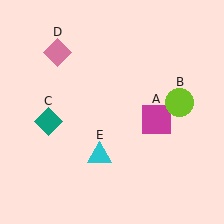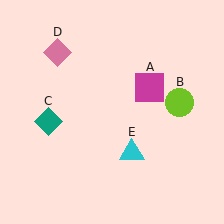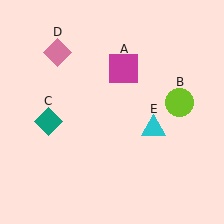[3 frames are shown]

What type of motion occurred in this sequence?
The magenta square (object A), cyan triangle (object E) rotated counterclockwise around the center of the scene.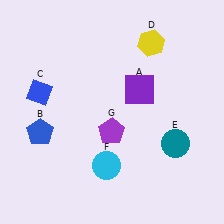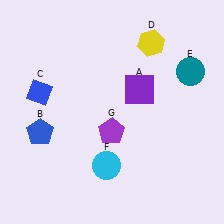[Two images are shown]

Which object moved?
The teal circle (E) moved up.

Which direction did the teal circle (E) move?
The teal circle (E) moved up.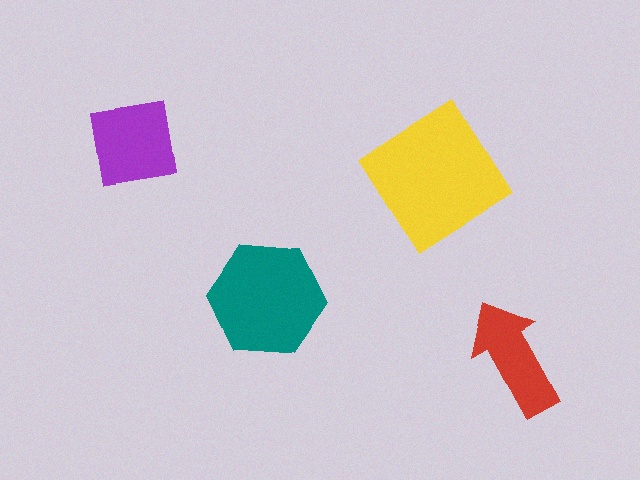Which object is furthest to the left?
The purple square is leftmost.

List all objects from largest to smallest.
The yellow diamond, the teal hexagon, the purple square, the red arrow.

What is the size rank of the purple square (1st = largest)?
3rd.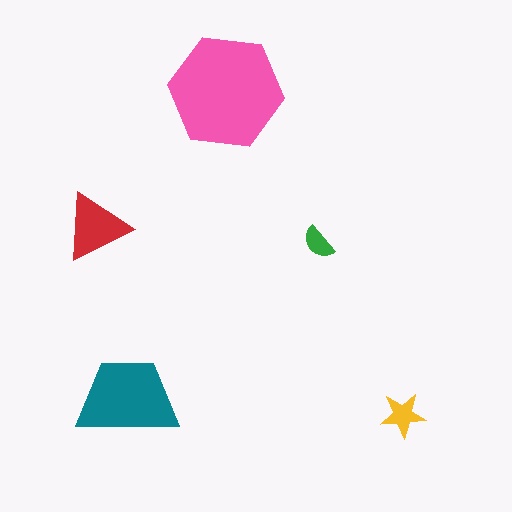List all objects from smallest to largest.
The green semicircle, the yellow star, the red triangle, the teal trapezoid, the pink hexagon.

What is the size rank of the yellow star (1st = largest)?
4th.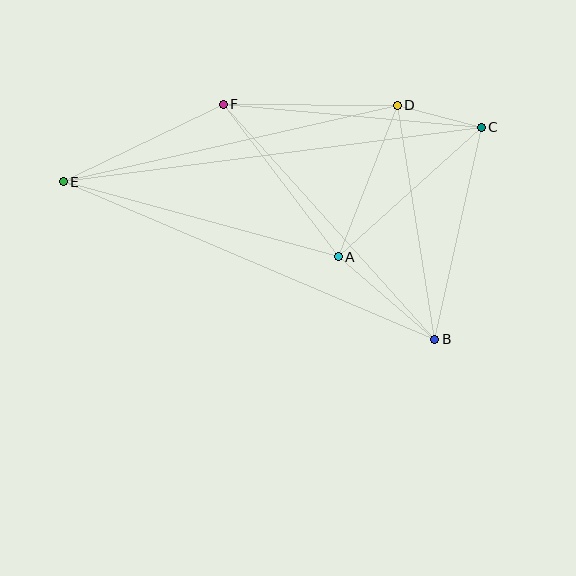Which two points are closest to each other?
Points C and D are closest to each other.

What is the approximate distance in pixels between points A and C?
The distance between A and C is approximately 193 pixels.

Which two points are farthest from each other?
Points C and E are farthest from each other.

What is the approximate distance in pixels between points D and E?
The distance between D and E is approximately 343 pixels.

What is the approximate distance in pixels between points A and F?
The distance between A and F is approximately 191 pixels.